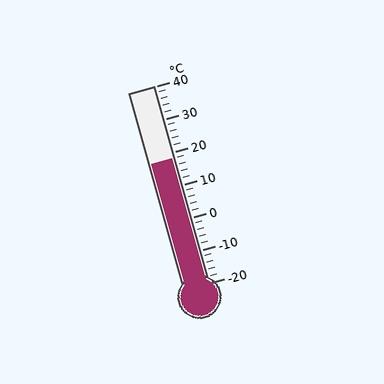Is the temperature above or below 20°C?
The temperature is below 20°C.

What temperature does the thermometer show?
The thermometer shows approximately 18°C.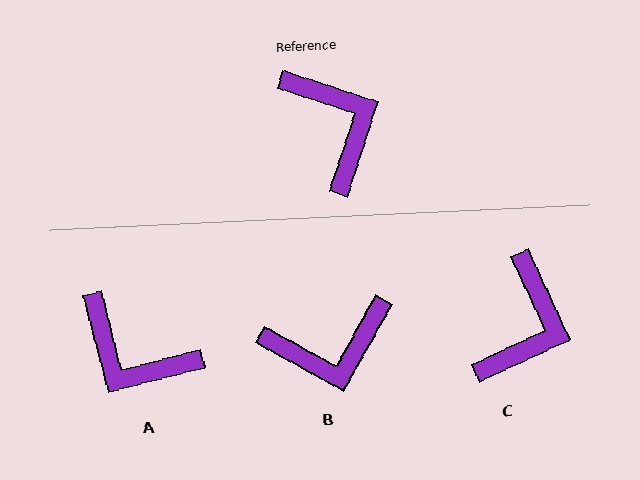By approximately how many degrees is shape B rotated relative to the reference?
Approximately 101 degrees clockwise.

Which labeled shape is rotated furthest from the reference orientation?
A, about 148 degrees away.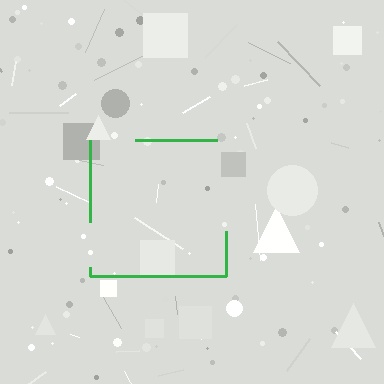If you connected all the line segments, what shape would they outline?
They would outline a square.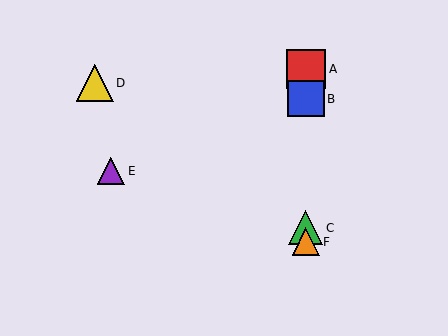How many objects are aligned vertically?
4 objects (A, B, C, F) are aligned vertically.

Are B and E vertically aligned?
No, B is at x≈306 and E is at x≈111.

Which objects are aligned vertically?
Objects A, B, C, F are aligned vertically.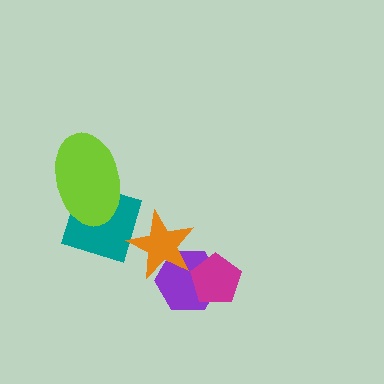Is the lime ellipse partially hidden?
No, no other shape covers it.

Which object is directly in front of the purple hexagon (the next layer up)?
The magenta pentagon is directly in front of the purple hexagon.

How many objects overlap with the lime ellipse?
1 object overlaps with the lime ellipse.